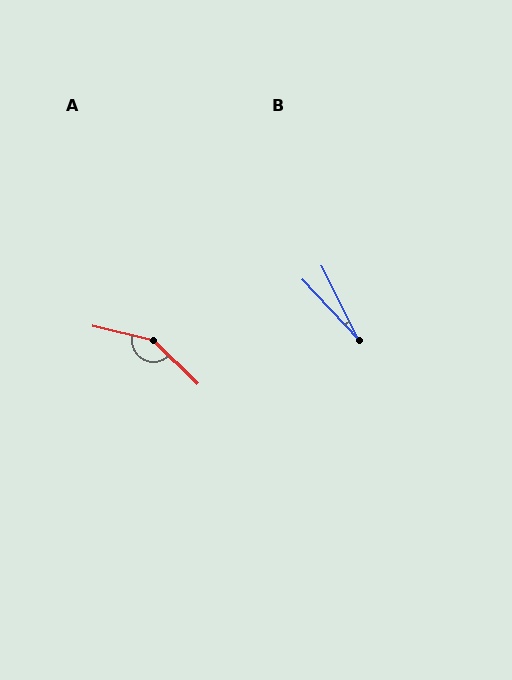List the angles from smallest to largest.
B (16°), A (149°).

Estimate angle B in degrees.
Approximately 16 degrees.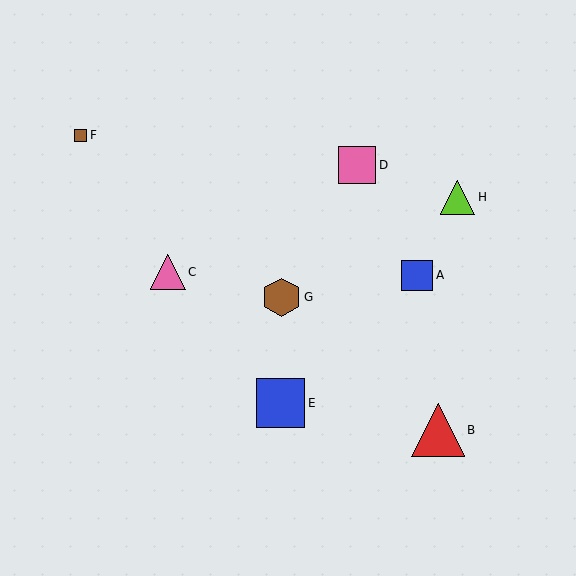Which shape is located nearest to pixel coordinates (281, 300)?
The brown hexagon (labeled G) at (281, 297) is nearest to that location.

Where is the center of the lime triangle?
The center of the lime triangle is at (457, 197).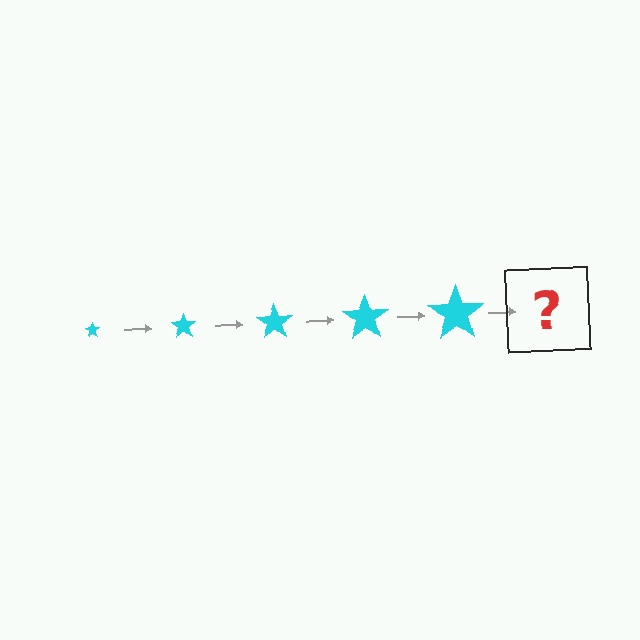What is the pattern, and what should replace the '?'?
The pattern is that the star gets progressively larger each step. The '?' should be a cyan star, larger than the previous one.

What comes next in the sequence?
The next element should be a cyan star, larger than the previous one.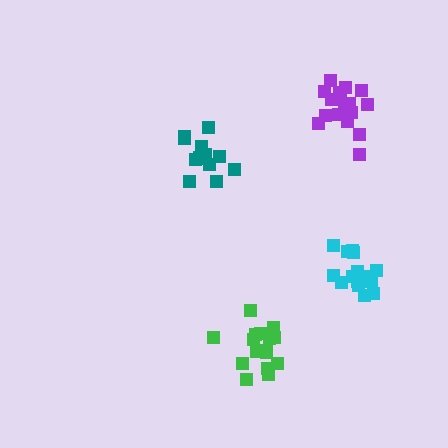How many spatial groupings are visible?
There are 4 spatial groupings.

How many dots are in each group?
Group 1: 15 dots, Group 2: 18 dots, Group 3: 15 dots, Group 4: 16 dots (64 total).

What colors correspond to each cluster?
The clusters are colored: cyan, purple, teal, green.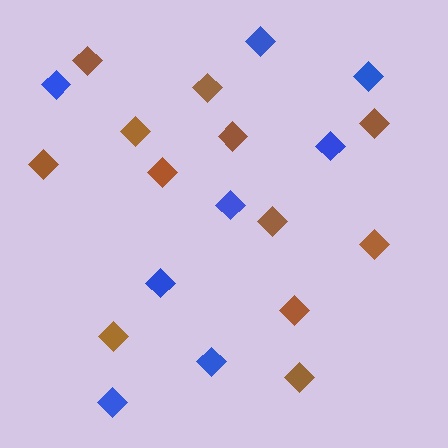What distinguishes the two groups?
There are 2 groups: one group of brown diamonds (12) and one group of blue diamonds (8).